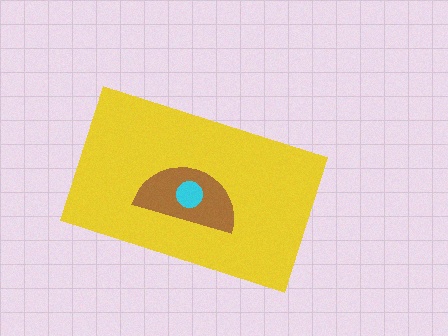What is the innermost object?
The cyan circle.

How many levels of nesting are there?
3.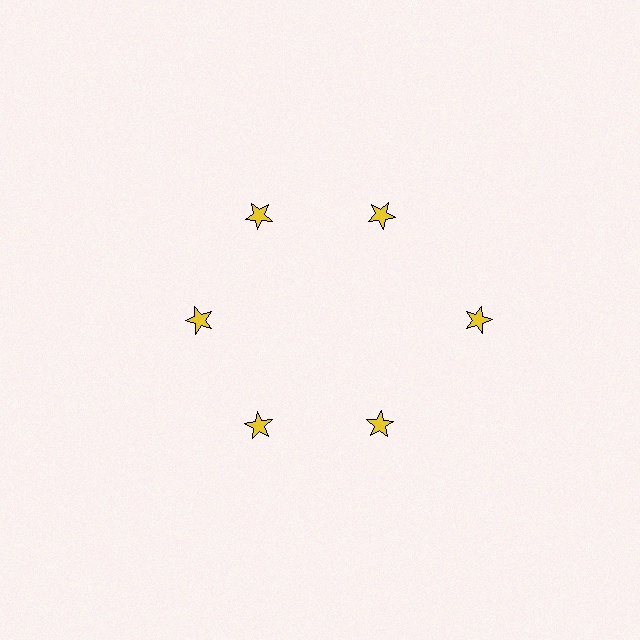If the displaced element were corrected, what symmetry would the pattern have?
It would have 6-fold rotational symmetry — the pattern would map onto itself every 60 degrees.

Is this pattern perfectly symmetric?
No. The 6 yellow stars are arranged in a ring, but one element near the 3 o'clock position is pushed outward from the center, breaking the 6-fold rotational symmetry.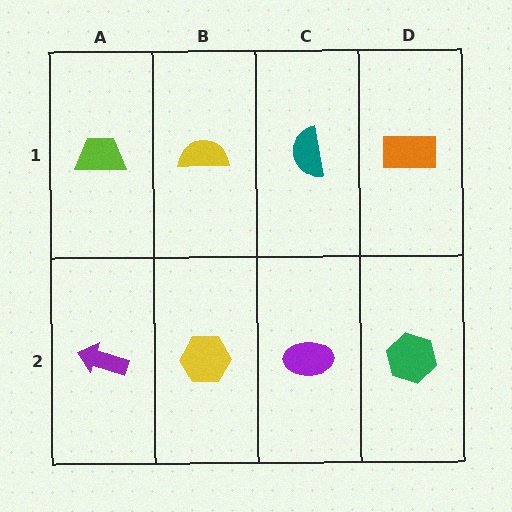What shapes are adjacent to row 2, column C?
A teal semicircle (row 1, column C), a yellow hexagon (row 2, column B), a green hexagon (row 2, column D).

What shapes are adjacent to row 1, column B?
A yellow hexagon (row 2, column B), a lime trapezoid (row 1, column A), a teal semicircle (row 1, column C).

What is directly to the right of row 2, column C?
A green hexagon.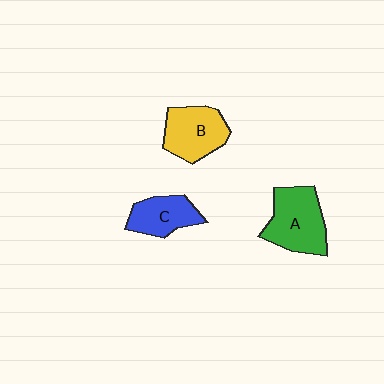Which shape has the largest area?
Shape A (green).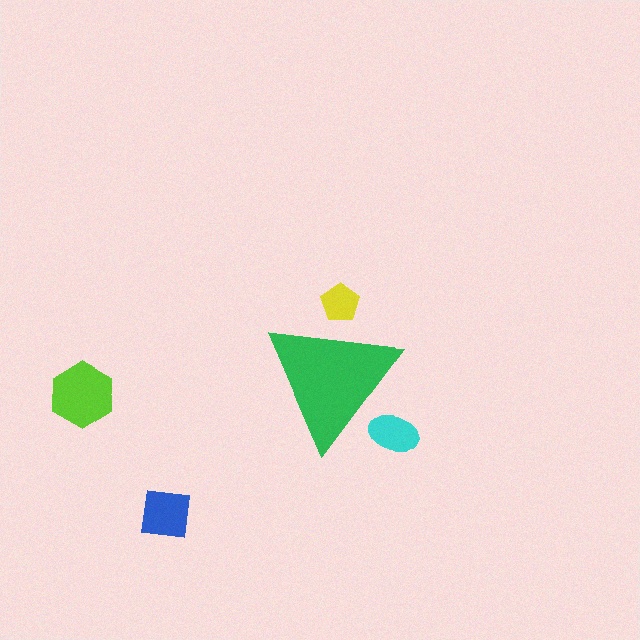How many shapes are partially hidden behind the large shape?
2 shapes are partially hidden.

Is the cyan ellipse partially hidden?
Yes, the cyan ellipse is partially hidden behind the green triangle.